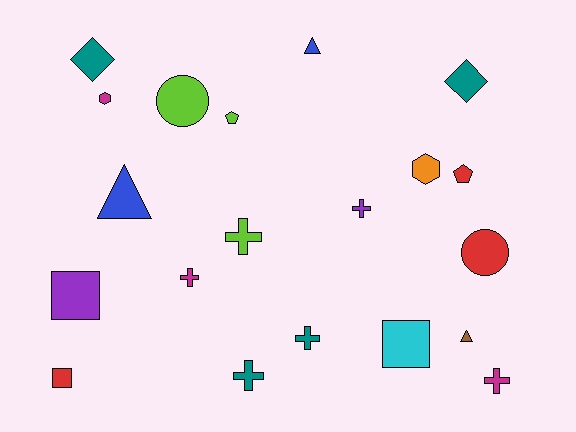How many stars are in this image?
There are no stars.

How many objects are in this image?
There are 20 objects.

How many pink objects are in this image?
There are no pink objects.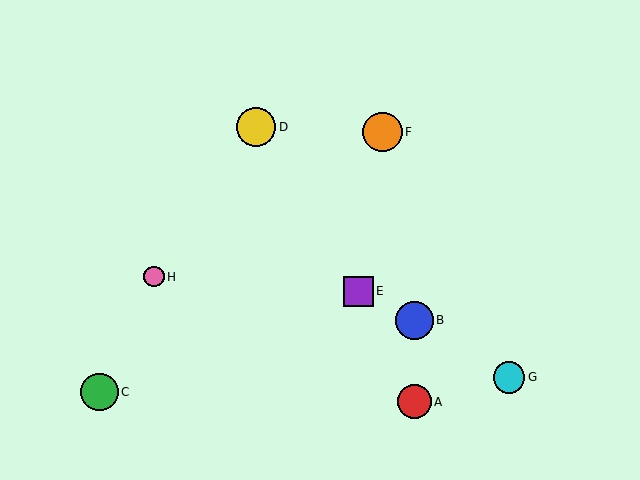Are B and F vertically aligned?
No, B is at x≈414 and F is at x≈382.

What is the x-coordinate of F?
Object F is at x≈382.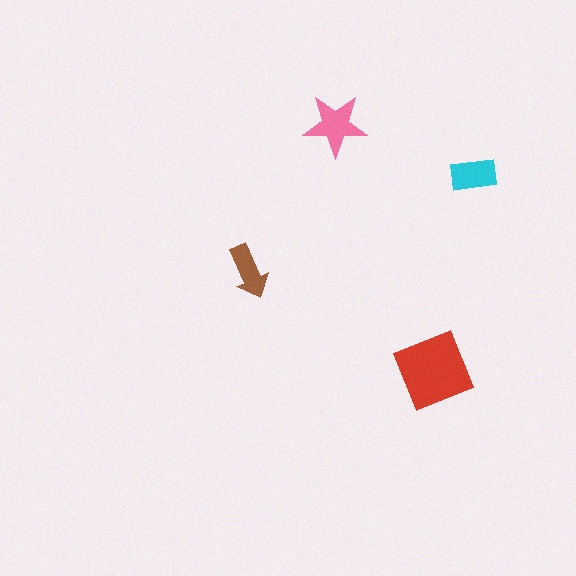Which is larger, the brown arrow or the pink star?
The pink star.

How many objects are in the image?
There are 4 objects in the image.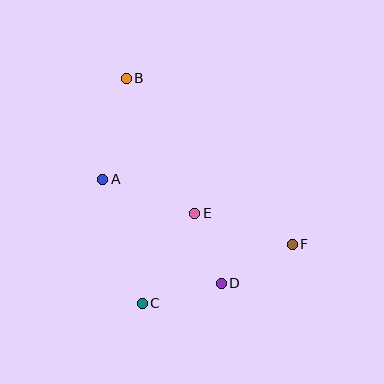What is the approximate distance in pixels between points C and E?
The distance between C and E is approximately 104 pixels.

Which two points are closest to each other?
Points D and E are closest to each other.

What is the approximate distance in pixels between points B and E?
The distance between B and E is approximately 151 pixels.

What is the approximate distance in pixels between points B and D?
The distance between B and D is approximately 226 pixels.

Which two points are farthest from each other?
Points B and F are farthest from each other.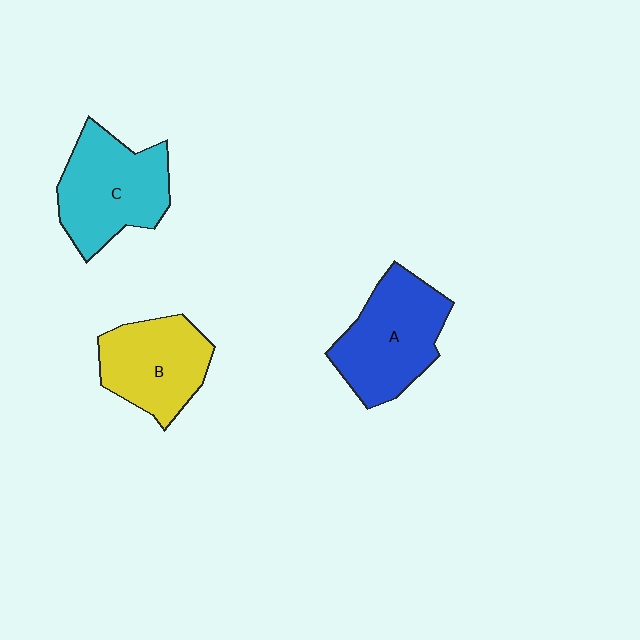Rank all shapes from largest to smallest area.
From largest to smallest: A (blue), C (cyan), B (yellow).